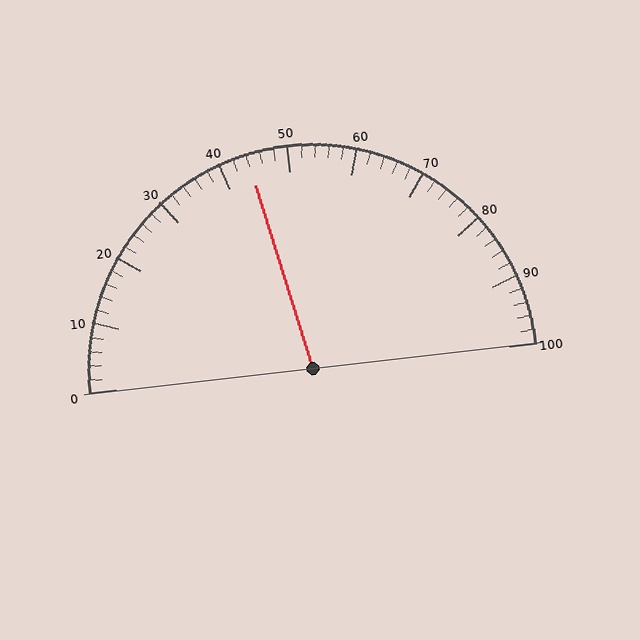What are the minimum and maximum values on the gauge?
The gauge ranges from 0 to 100.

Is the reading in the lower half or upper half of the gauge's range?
The reading is in the lower half of the range (0 to 100).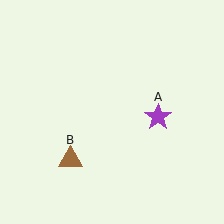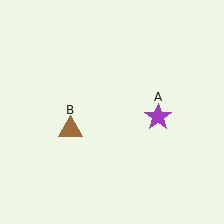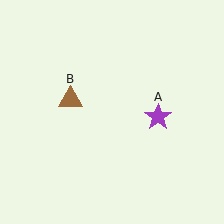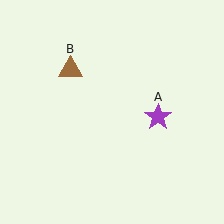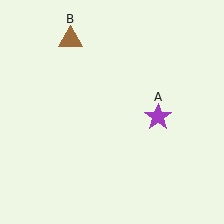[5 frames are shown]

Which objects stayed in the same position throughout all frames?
Purple star (object A) remained stationary.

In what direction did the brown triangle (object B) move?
The brown triangle (object B) moved up.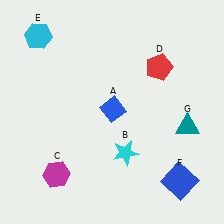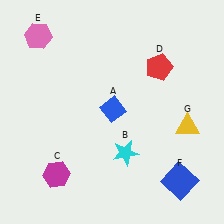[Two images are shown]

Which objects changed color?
E changed from cyan to pink. G changed from teal to yellow.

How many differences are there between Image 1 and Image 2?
There are 2 differences between the two images.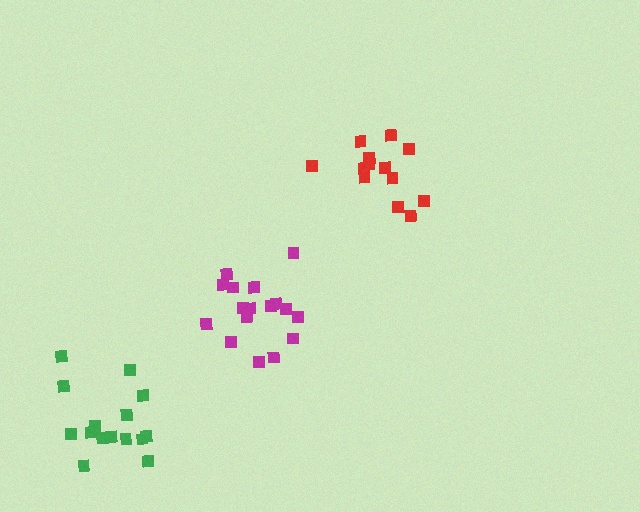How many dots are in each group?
Group 1: 15 dots, Group 2: 17 dots, Group 3: 13 dots (45 total).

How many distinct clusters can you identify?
There are 3 distinct clusters.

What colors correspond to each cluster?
The clusters are colored: green, magenta, red.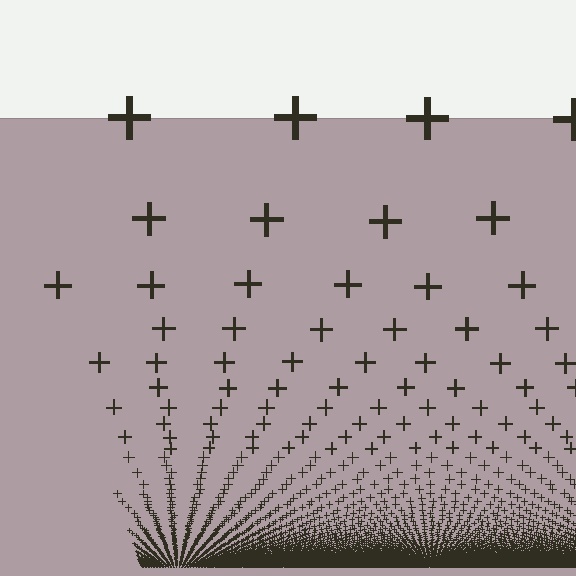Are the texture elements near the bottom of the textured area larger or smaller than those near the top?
Smaller. The gradient is inverted — elements near the bottom are smaller and denser.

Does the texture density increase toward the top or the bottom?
Density increases toward the bottom.